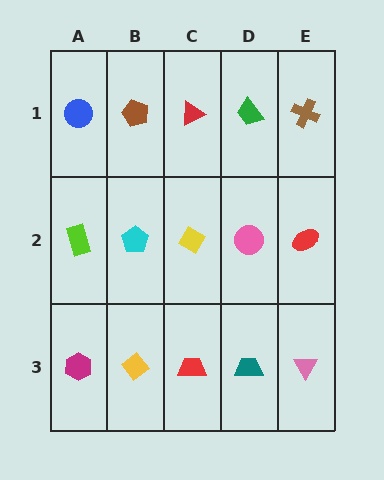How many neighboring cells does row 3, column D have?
3.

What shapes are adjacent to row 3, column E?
A red ellipse (row 2, column E), a teal trapezoid (row 3, column D).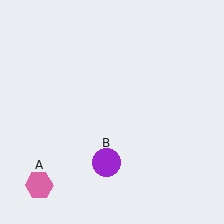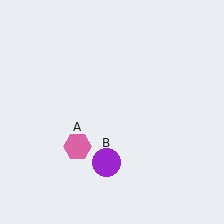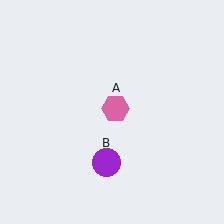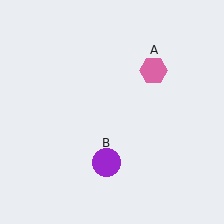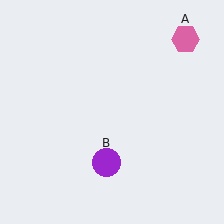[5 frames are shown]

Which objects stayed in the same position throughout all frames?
Purple circle (object B) remained stationary.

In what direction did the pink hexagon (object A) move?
The pink hexagon (object A) moved up and to the right.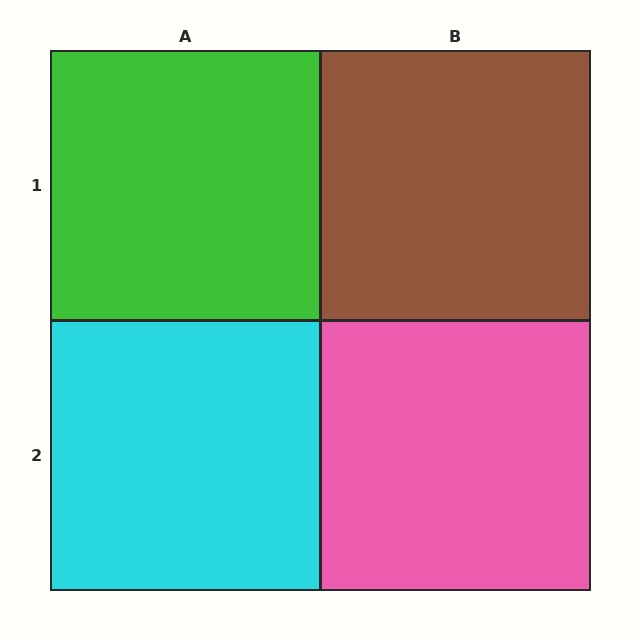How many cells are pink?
1 cell is pink.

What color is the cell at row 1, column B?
Brown.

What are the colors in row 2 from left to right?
Cyan, pink.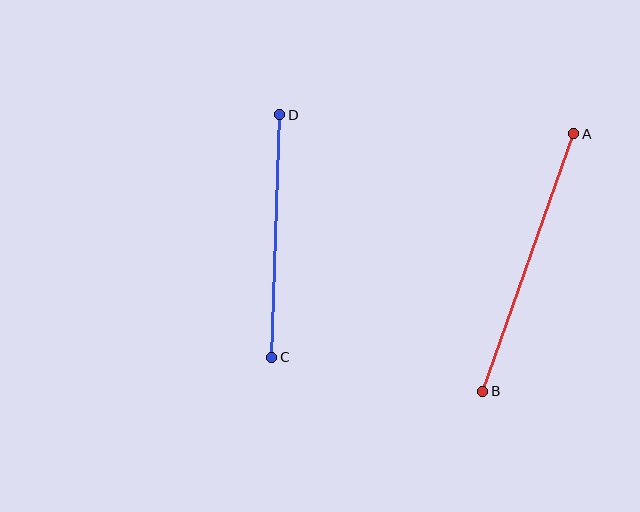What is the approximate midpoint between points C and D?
The midpoint is at approximately (276, 236) pixels.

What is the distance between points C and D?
The distance is approximately 243 pixels.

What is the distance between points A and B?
The distance is approximately 273 pixels.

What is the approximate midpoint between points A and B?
The midpoint is at approximately (528, 263) pixels.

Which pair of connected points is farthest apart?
Points A and B are farthest apart.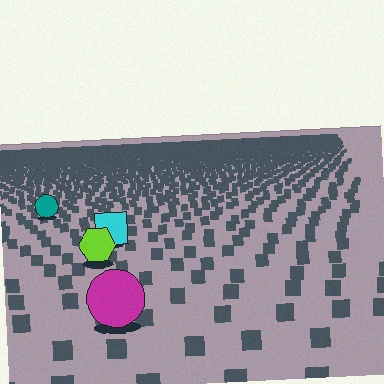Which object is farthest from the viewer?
The teal circle is farthest from the viewer. It appears smaller and the ground texture around it is denser.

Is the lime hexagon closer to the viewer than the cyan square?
Yes. The lime hexagon is closer — you can tell from the texture gradient: the ground texture is coarser near it.